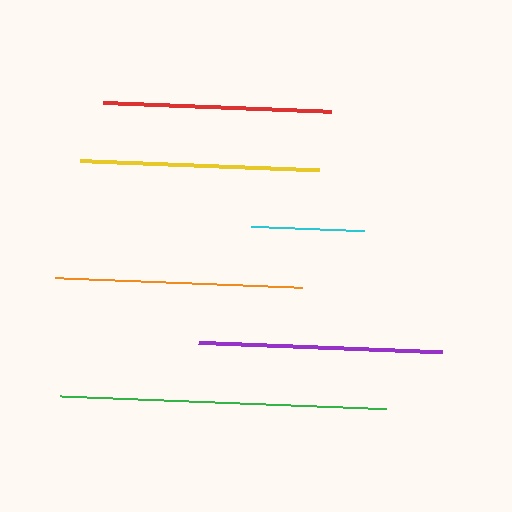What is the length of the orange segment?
The orange segment is approximately 247 pixels long.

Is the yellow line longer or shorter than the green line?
The green line is longer than the yellow line.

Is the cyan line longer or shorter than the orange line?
The orange line is longer than the cyan line.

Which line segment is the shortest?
The cyan line is the shortest at approximately 112 pixels.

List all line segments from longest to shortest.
From longest to shortest: green, orange, purple, yellow, red, cyan.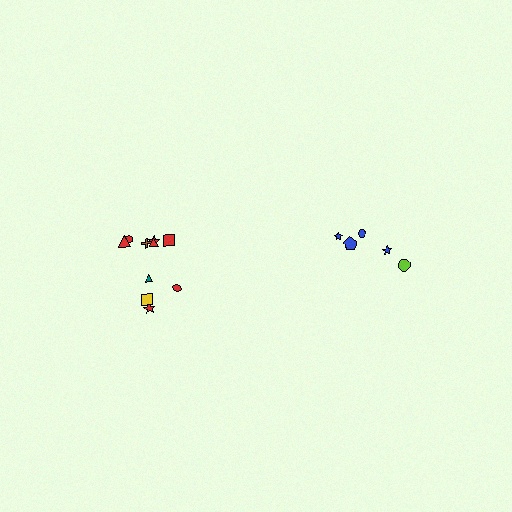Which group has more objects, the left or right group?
The left group.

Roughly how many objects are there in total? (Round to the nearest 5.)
Roughly 15 objects in total.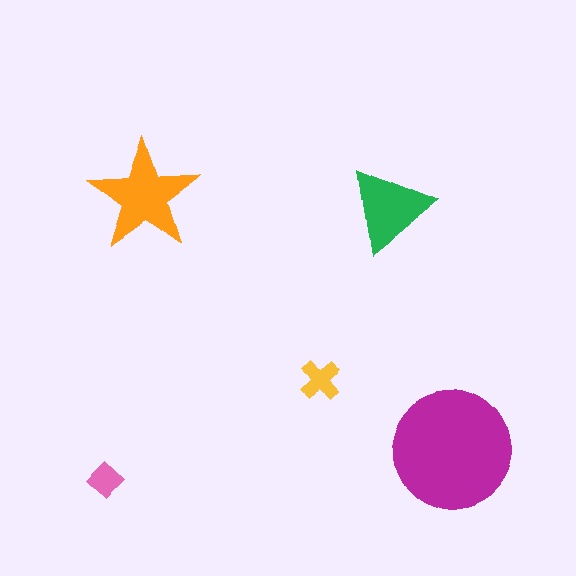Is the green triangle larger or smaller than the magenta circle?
Smaller.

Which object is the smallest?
The pink diamond.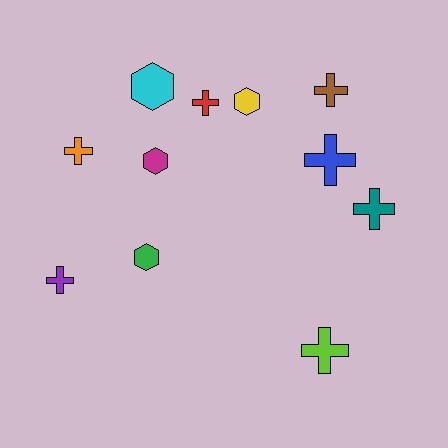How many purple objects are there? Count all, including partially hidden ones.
There is 1 purple object.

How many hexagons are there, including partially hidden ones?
There are 4 hexagons.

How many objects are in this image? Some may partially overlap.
There are 11 objects.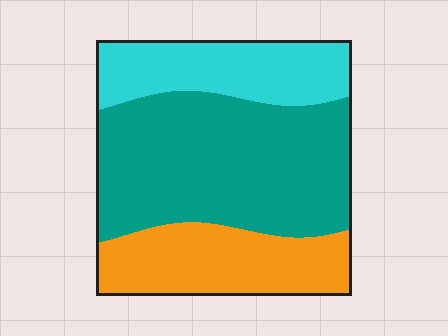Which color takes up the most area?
Teal, at roughly 50%.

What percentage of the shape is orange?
Orange takes up about one quarter (1/4) of the shape.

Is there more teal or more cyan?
Teal.